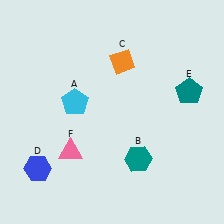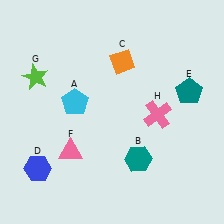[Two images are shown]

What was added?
A lime star (G), a pink cross (H) were added in Image 2.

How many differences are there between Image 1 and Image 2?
There are 2 differences between the two images.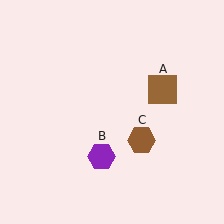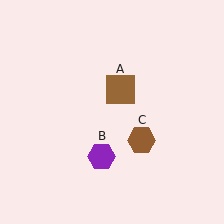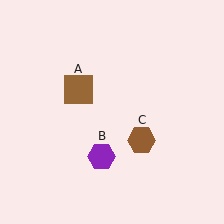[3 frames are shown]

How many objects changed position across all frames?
1 object changed position: brown square (object A).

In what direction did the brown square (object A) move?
The brown square (object A) moved left.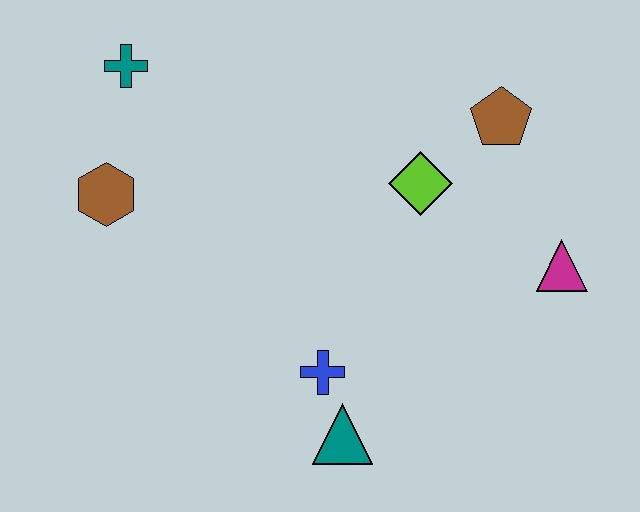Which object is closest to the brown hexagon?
The teal cross is closest to the brown hexagon.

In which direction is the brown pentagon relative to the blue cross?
The brown pentagon is above the blue cross.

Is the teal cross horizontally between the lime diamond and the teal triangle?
No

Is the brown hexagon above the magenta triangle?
Yes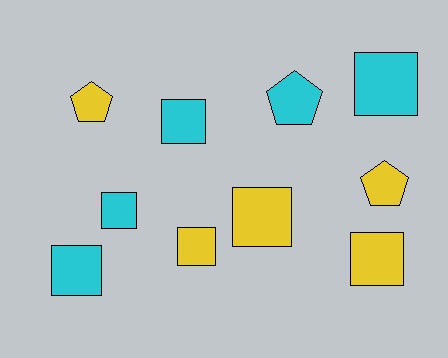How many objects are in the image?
There are 10 objects.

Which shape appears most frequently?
Square, with 7 objects.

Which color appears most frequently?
Yellow, with 5 objects.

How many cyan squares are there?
There are 4 cyan squares.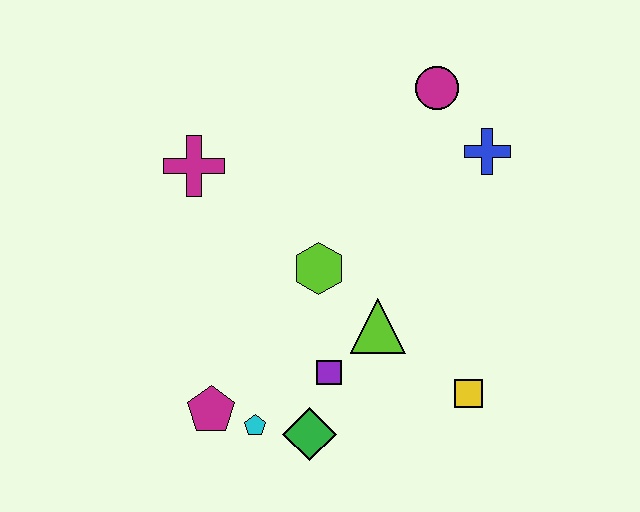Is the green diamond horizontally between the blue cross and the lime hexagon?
No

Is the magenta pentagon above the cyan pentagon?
Yes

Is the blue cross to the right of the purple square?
Yes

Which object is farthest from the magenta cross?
The yellow square is farthest from the magenta cross.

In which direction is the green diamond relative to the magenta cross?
The green diamond is below the magenta cross.